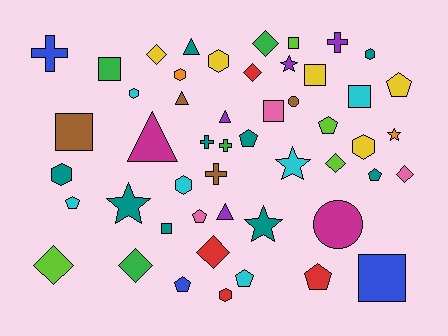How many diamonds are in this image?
There are 8 diamonds.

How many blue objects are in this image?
There are 3 blue objects.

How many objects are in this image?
There are 50 objects.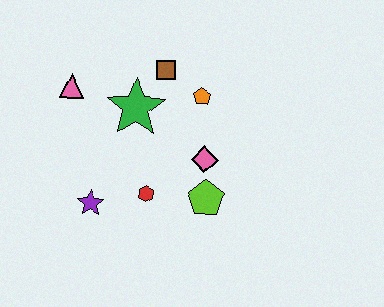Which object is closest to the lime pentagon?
The pink diamond is closest to the lime pentagon.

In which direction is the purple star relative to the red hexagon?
The purple star is to the left of the red hexagon.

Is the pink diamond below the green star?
Yes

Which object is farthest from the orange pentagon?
The purple star is farthest from the orange pentagon.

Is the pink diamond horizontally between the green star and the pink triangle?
No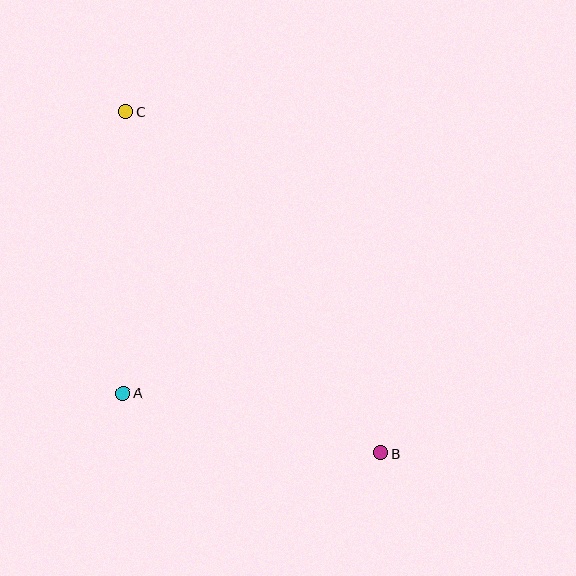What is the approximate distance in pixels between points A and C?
The distance between A and C is approximately 282 pixels.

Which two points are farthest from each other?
Points B and C are farthest from each other.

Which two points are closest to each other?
Points A and B are closest to each other.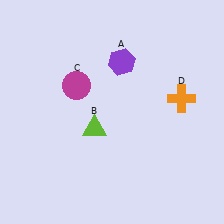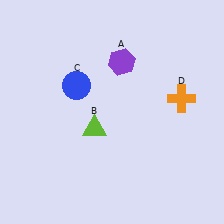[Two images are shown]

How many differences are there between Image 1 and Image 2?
There is 1 difference between the two images.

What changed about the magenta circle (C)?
In Image 1, C is magenta. In Image 2, it changed to blue.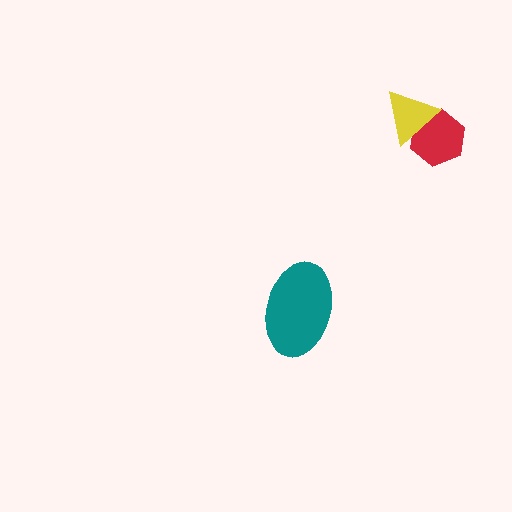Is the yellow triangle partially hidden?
No, no other shape covers it.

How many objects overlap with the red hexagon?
1 object overlaps with the red hexagon.